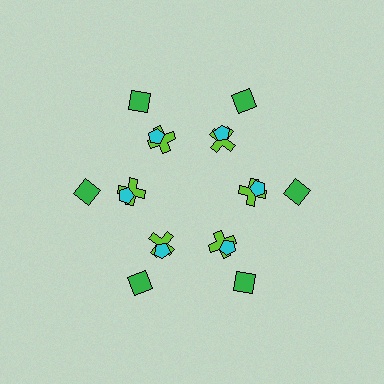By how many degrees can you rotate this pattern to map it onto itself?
The pattern maps onto itself every 60 degrees of rotation.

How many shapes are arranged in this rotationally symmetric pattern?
There are 18 shapes, arranged in 6 groups of 3.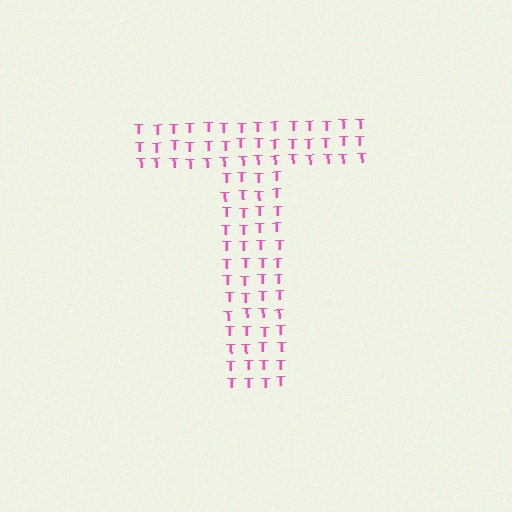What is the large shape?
The large shape is the letter T.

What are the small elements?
The small elements are letter T's.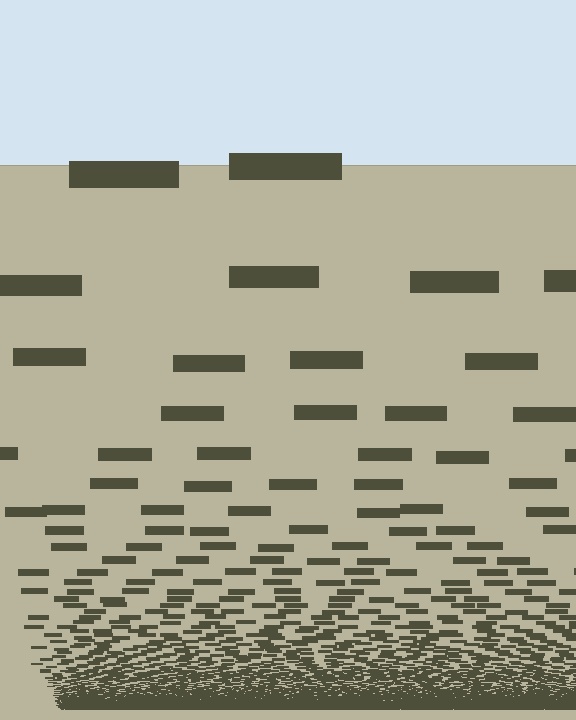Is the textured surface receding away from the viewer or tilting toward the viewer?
The surface appears to tilt toward the viewer. Texture elements get larger and sparser toward the top.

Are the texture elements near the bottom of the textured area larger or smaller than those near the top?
Smaller. The gradient is inverted — elements near the bottom are smaller and denser.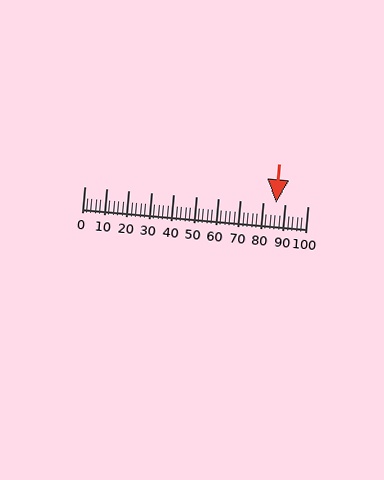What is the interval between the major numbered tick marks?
The major tick marks are spaced 10 units apart.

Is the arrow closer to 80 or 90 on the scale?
The arrow is closer to 90.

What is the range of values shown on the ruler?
The ruler shows values from 0 to 100.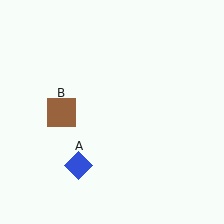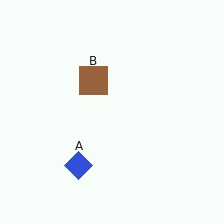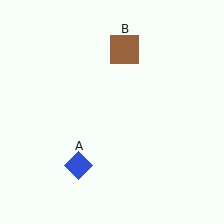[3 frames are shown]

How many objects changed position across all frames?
1 object changed position: brown square (object B).